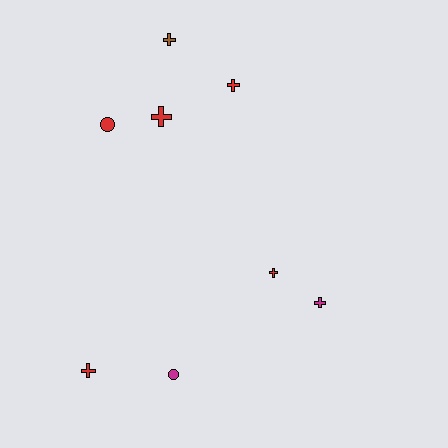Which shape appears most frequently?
Cross, with 6 objects.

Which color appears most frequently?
Red, with 5 objects.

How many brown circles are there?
There are no brown circles.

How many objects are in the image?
There are 8 objects.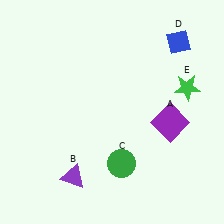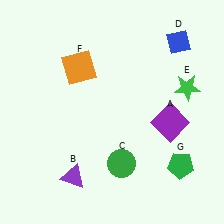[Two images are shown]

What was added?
An orange square (F), a green pentagon (G) were added in Image 2.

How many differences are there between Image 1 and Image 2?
There are 2 differences between the two images.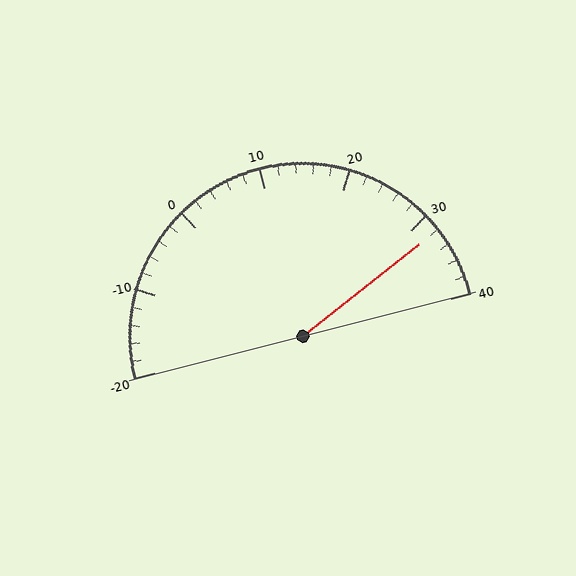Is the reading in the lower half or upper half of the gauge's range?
The reading is in the upper half of the range (-20 to 40).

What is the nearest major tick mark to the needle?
The nearest major tick mark is 30.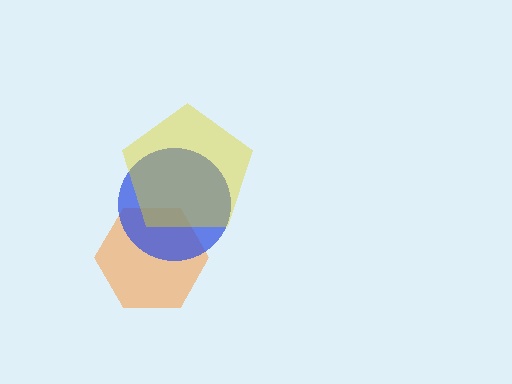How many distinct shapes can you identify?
There are 3 distinct shapes: an orange hexagon, a blue circle, a yellow pentagon.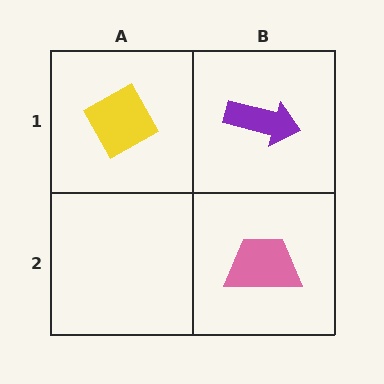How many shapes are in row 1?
2 shapes.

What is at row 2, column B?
A pink trapezoid.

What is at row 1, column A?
A yellow diamond.